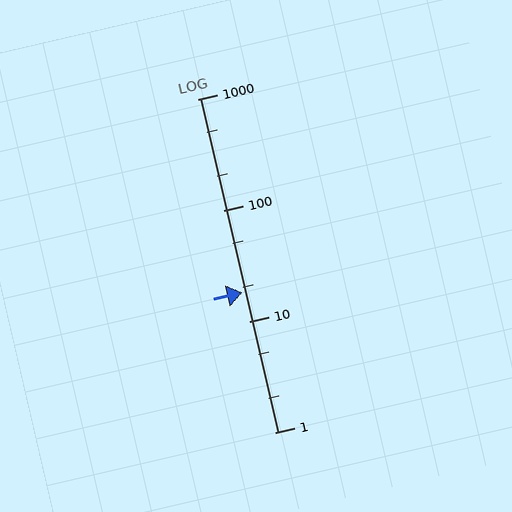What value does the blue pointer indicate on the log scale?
The pointer indicates approximately 18.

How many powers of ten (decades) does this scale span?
The scale spans 3 decades, from 1 to 1000.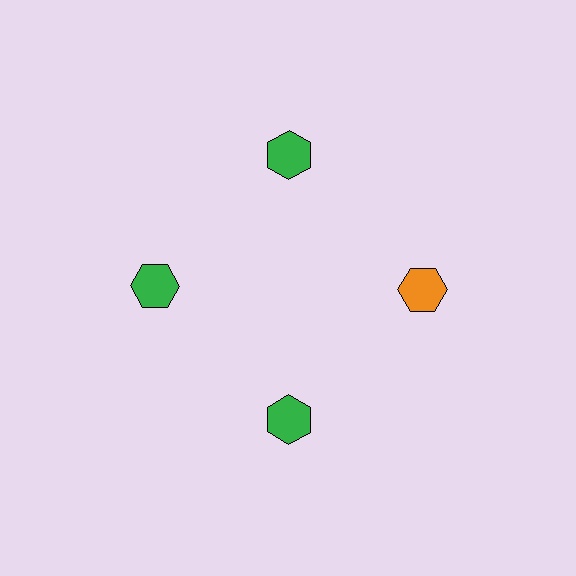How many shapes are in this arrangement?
There are 4 shapes arranged in a ring pattern.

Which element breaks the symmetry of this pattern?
The orange hexagon at roughly the 3 o'clock position breaks the symmetry. All other shapes are green hexagons.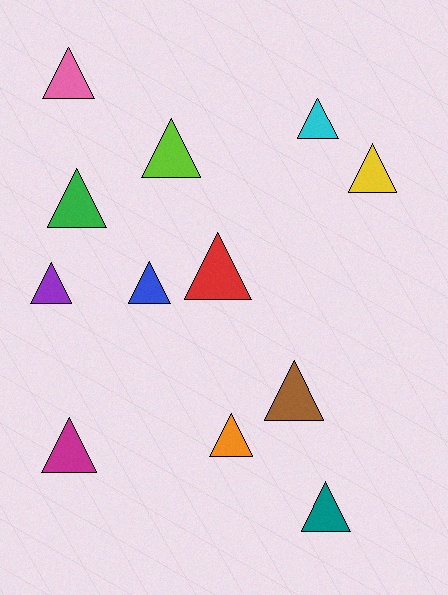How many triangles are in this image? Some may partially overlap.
There are 12 triangles.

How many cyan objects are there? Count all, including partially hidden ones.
There is 1 cyan object.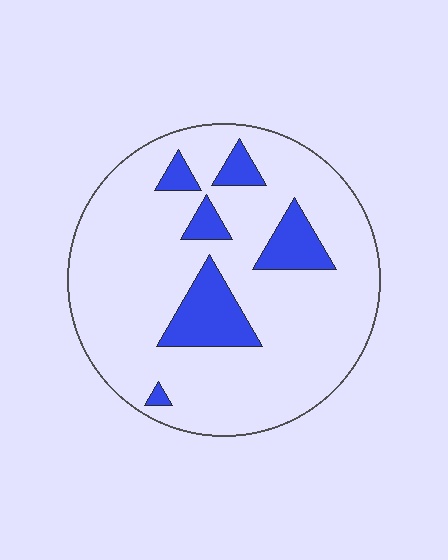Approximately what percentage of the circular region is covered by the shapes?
Approximately 15%.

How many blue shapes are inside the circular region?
6.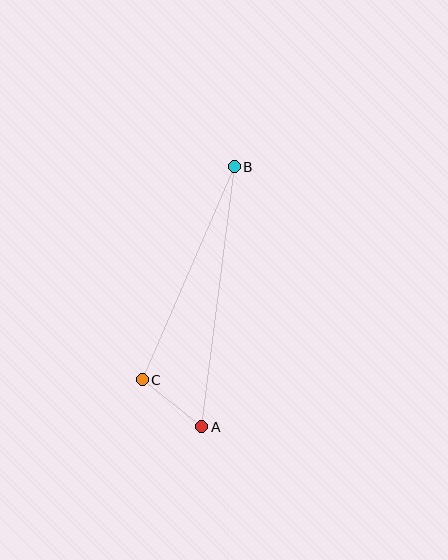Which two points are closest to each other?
Points A and C are closest to each other.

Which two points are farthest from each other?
Points A and B are farthest from each other.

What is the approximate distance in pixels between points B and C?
The distance between B and C is approximately 232 pixels.